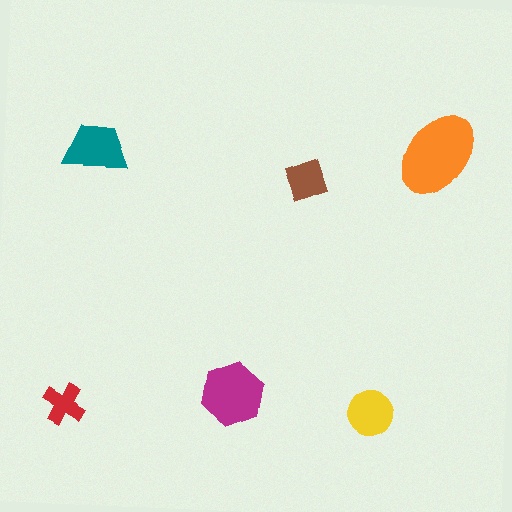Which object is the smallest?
The red cross.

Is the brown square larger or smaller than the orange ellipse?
Smaller.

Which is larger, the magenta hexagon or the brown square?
The magenta hexagon.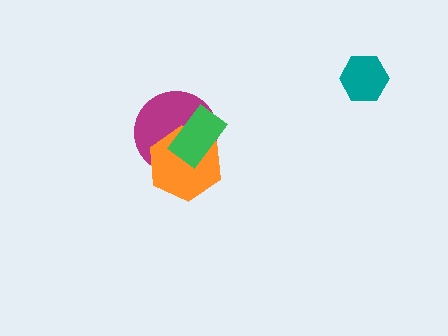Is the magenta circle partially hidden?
Yes, it is partially covered by another shape.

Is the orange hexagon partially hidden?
Yes, it is partially covered by another shape.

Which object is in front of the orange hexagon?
The green rectangle is in front of the orange hexagon.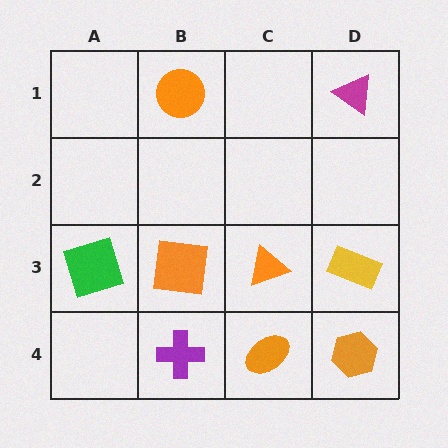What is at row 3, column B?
An orange square.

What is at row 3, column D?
A yellow rectangle.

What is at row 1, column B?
An orange circle.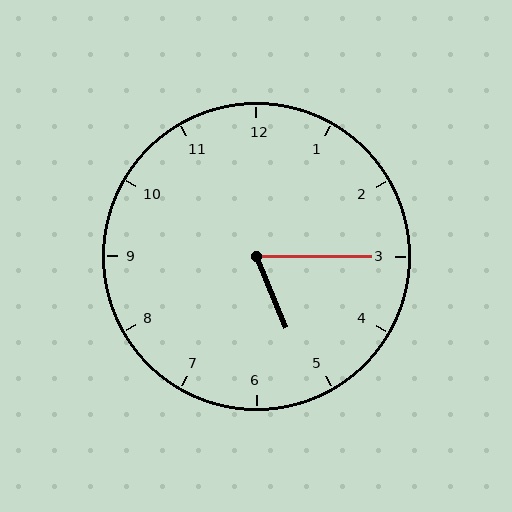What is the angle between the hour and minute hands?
Approximately 68 degrees.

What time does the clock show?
5:15.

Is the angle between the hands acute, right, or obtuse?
It is acute.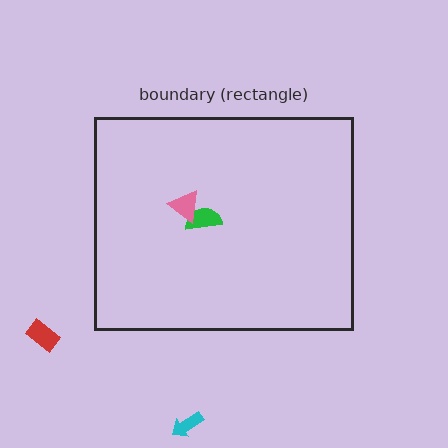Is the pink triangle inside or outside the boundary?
Inside.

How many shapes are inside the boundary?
2 inside, 2 outside.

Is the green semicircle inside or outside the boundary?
Inside.